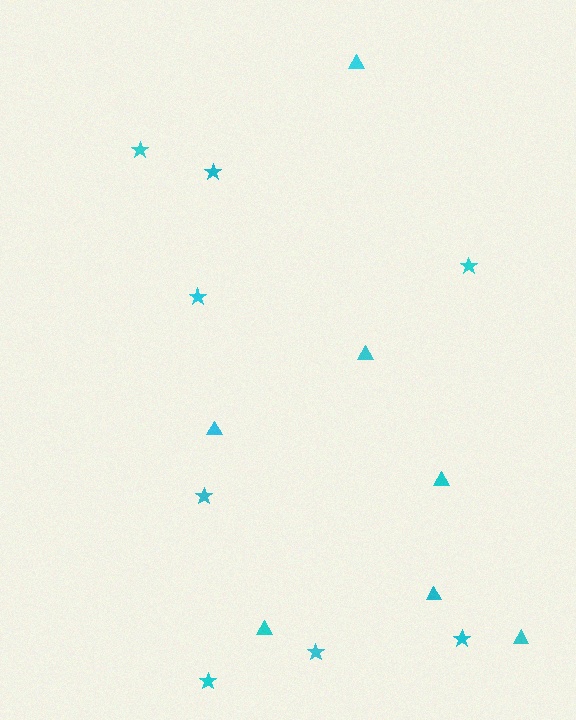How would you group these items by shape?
There are 2 groups: one group of triangles (7) and one group of stars (8).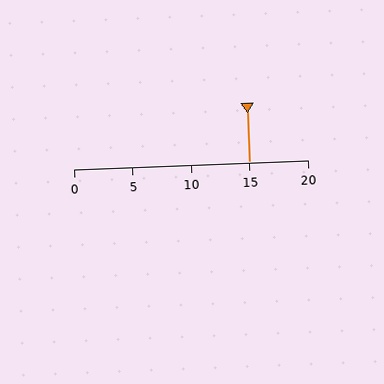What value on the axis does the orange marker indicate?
The marker indicates approximately 15.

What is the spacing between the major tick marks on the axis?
The major ticks are spaced 5 apart.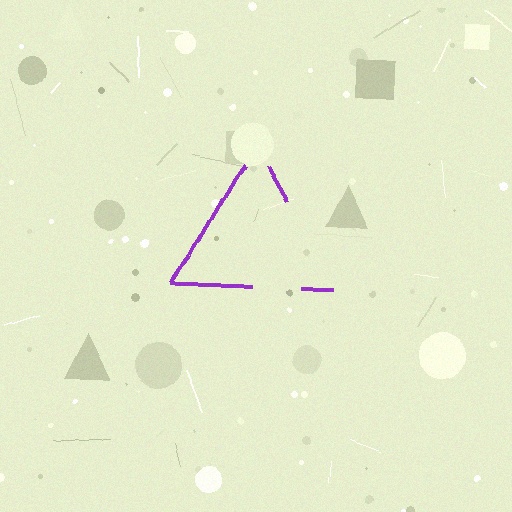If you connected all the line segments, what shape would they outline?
They would outline a triangle.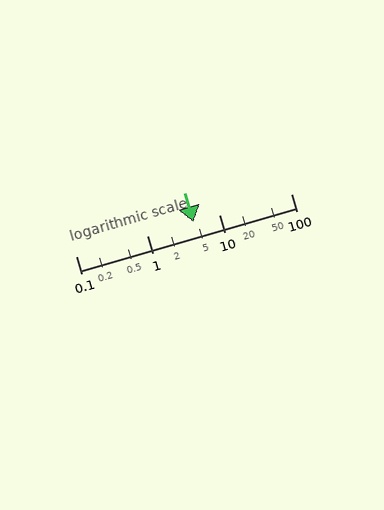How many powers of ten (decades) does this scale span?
The scale spans 3 decades, from 0.1 to 100.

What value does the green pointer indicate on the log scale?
The pointer indicates approximately 4.4.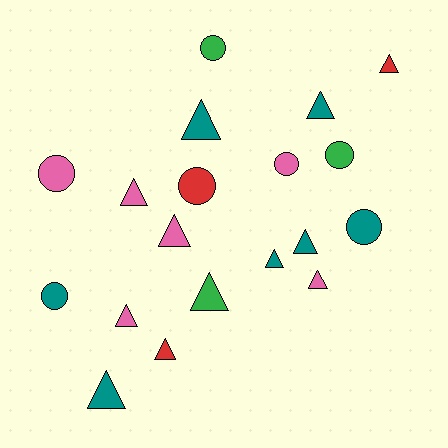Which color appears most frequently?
Teal, with 7 objects.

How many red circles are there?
There is 1 red circle.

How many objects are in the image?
There are 19 objects.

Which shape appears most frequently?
Triangle, with 12 objects.